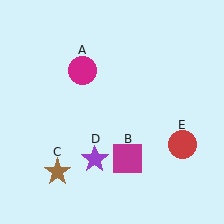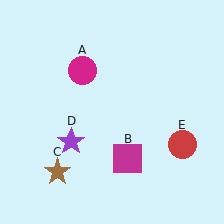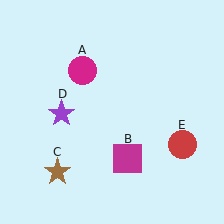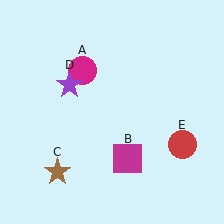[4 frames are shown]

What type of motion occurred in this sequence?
The purple star (object D) rotated clockwise around the center of the scene.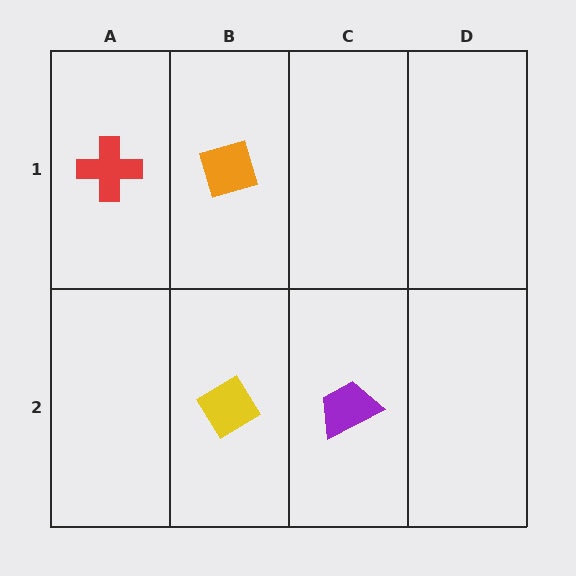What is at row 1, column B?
An orange diamond.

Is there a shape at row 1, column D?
No, that cell is empty.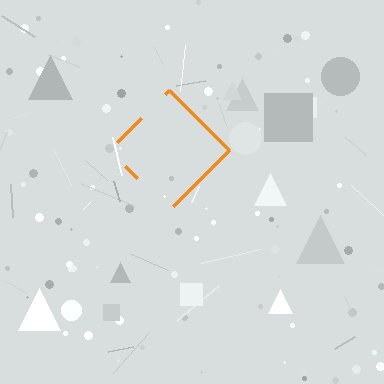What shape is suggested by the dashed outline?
The dashed outline suggests a diamond.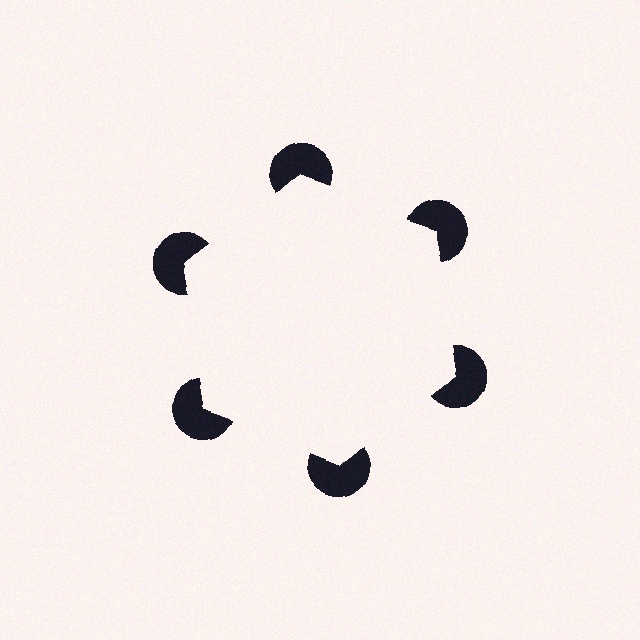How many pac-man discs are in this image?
There are 6 — one at each vertex of the illusory hexagon.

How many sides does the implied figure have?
6 sides.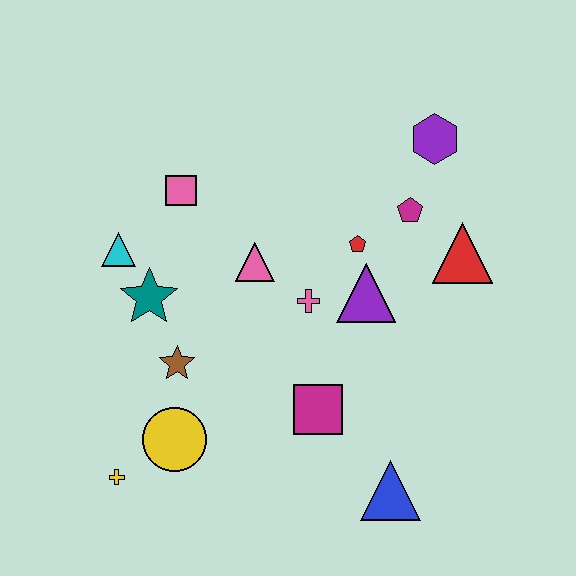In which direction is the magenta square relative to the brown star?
The magenta square is to the right of the brown star.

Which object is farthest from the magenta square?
The purple hexagon is farthest from the magenta square.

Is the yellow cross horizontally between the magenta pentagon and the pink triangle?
No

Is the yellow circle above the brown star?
No